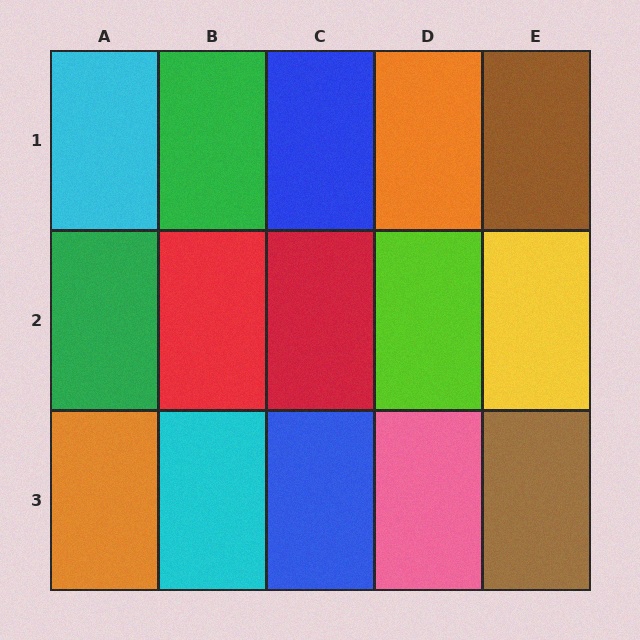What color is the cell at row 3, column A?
Orange.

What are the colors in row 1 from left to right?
Cyan, green, blue, orange, brown.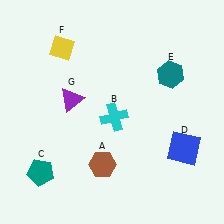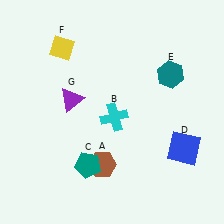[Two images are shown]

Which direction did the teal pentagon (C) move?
The teal pentagon (C) moved right.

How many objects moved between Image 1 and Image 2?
1 object moved between the two images.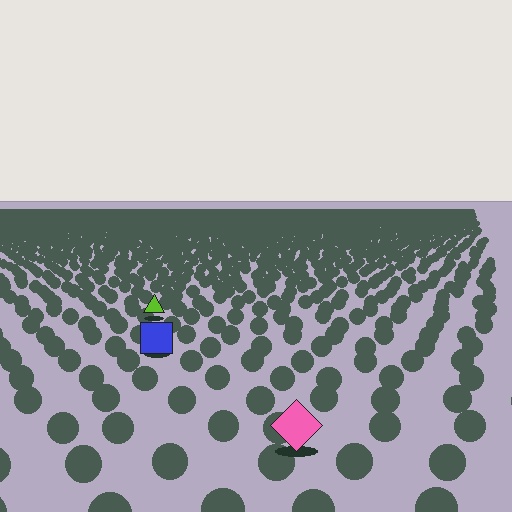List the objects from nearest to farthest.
From nearest to farthest: the pink diamond, the blue square, the lime triangle.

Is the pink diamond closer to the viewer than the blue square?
Yes. The pink diamond is closer — you can tell from the texture gradient: the ground texture is coarser near it.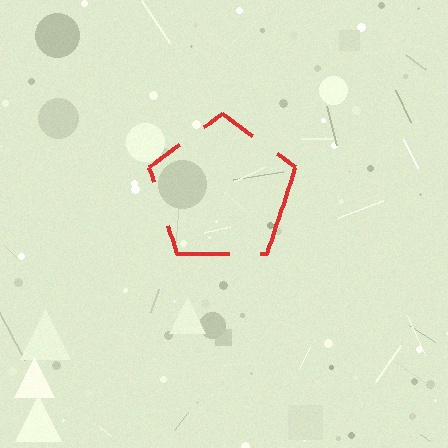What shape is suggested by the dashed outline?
The dashed outline suggests a pentagon.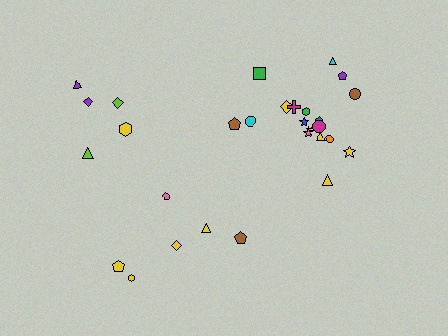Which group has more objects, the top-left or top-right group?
The top-right group.